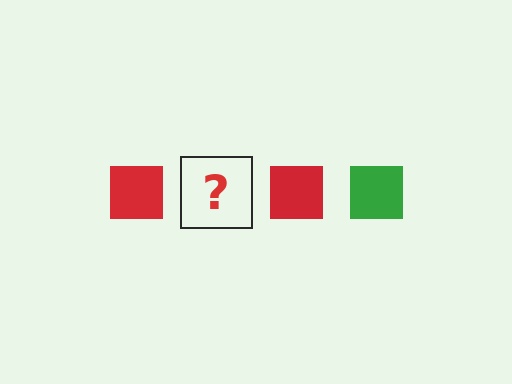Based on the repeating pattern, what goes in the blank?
The blank should be a green square.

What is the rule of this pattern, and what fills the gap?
The rule is that the pattern cycles through red, green squares. The gap should be filled with a green square.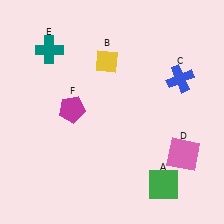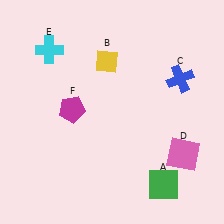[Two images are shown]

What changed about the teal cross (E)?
In Image 1, E is teal. In Image 2, it changed to cyan.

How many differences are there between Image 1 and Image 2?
There is 1 difference between the two images.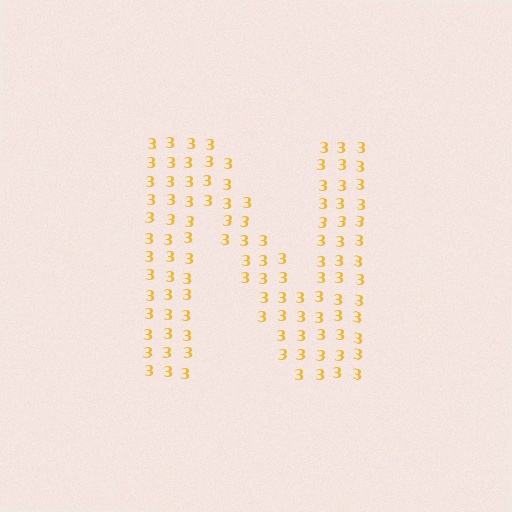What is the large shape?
The large shape is the letter N.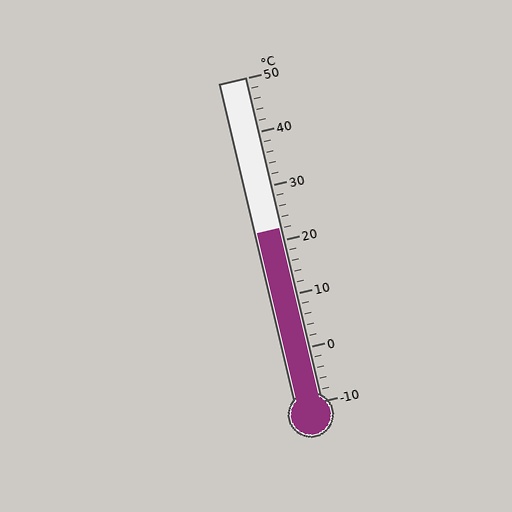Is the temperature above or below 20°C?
The temperature is above 20°C.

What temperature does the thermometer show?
The thermometer shows approximately 22°C.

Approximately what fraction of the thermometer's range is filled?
The thermometer is filled to approximately 55% of its range.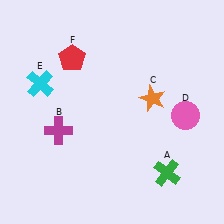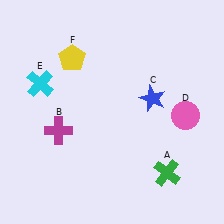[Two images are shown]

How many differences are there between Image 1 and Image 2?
There are 2 differences between the two images.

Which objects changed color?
C changed from orange to blue. F changed from red to yellow.